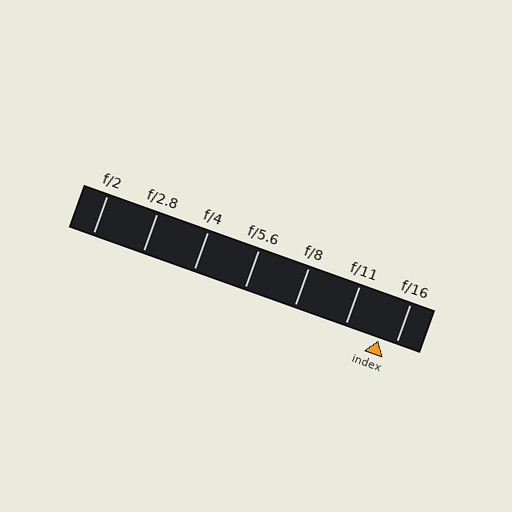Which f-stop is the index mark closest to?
The index mark is closest to f/16.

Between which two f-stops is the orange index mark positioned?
The index mark is between f/11 and f/16.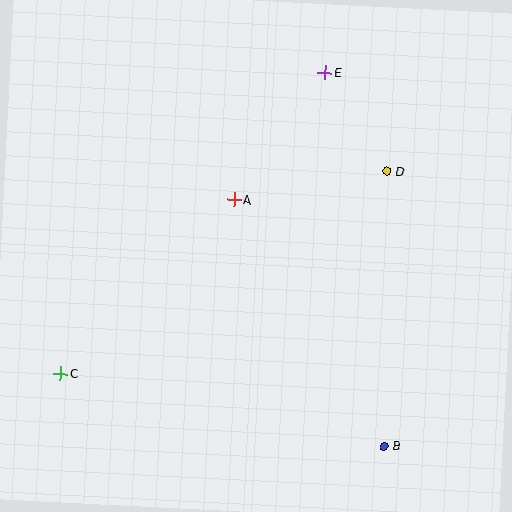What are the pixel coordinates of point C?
Point C is at (61, 374).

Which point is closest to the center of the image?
Point A at (234, 200) is closest to the center.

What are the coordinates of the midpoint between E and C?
The midpoint between E and C is at (193, 223).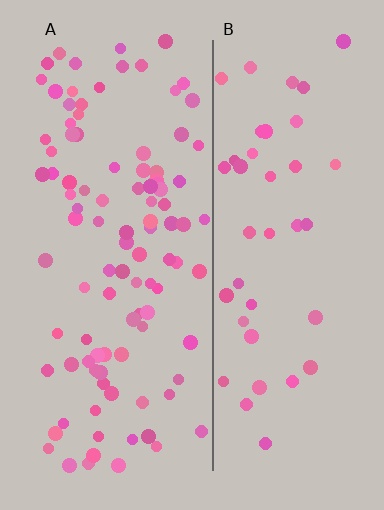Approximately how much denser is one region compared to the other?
Approximately 2.4× — region A over region B.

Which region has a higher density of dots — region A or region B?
A (the left).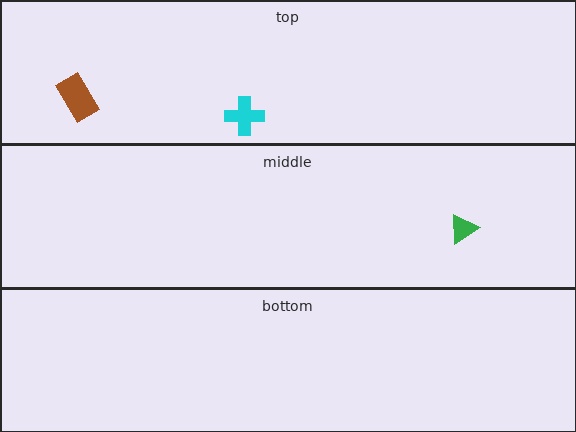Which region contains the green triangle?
The middle region.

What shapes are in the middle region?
The green triangle.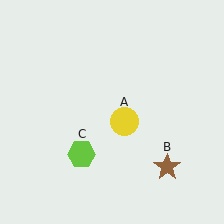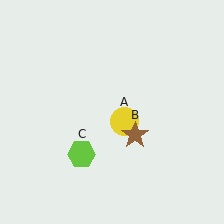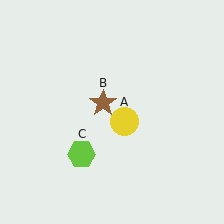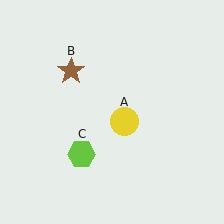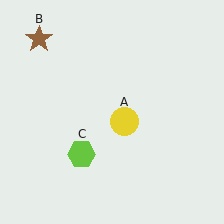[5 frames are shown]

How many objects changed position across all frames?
1 object changed position: brown star (object B).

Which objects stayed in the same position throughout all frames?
Yellow circle (object A) and lime hexagon (object C) remained stationary.